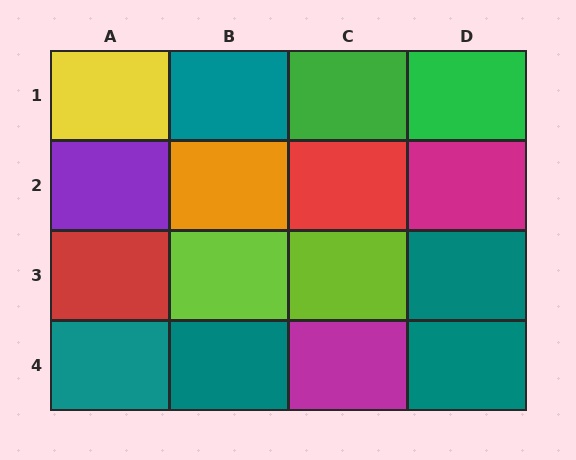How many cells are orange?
1 cell is orange.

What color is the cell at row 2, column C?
Red.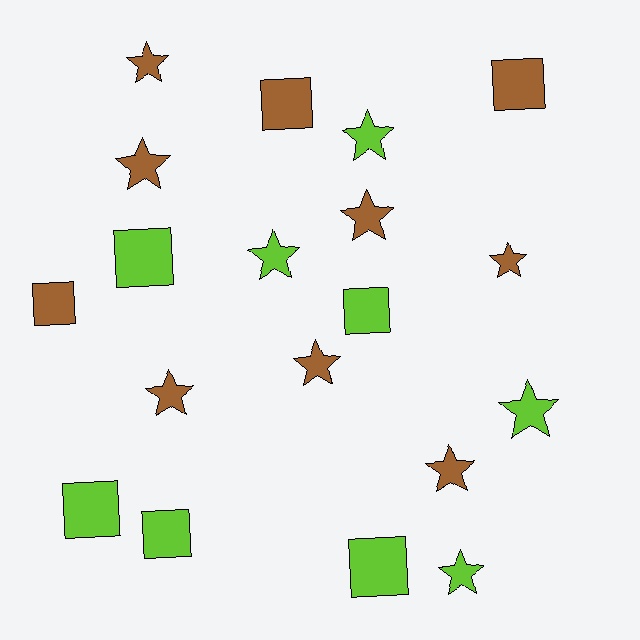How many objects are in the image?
There are 19 objects.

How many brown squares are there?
There are 3 brown squares.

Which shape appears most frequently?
Star, with 11 objects.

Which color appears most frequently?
Brown, with 10 objects.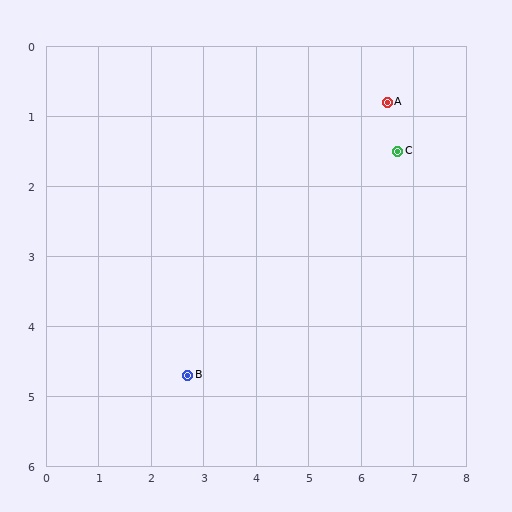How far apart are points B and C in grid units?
Points B and C are about 5.1 grid units apart.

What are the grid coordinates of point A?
Point A is at approximately (6.5, 0.8).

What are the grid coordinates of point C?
Point C is at approximately (6.7, 1.5).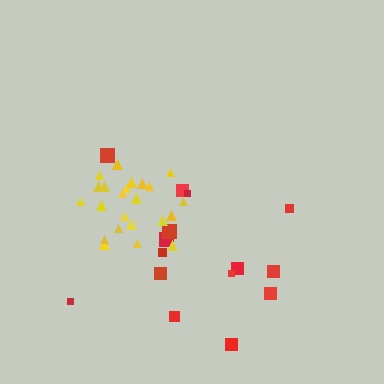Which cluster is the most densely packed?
Yellow.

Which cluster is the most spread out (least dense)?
Red.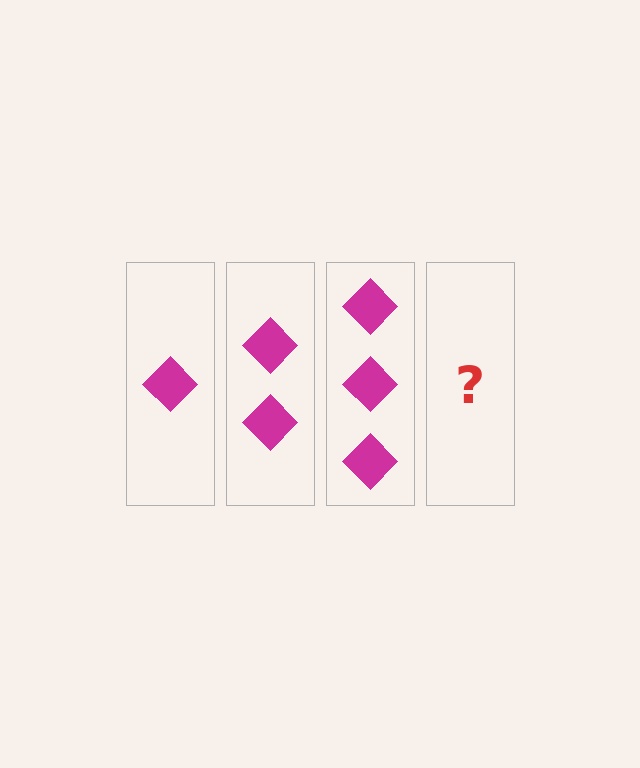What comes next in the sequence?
The next element should be 4 diamonds.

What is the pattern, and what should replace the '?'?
The pattern is that each step adds one more diamond. The '?' should be 4 diamonds.